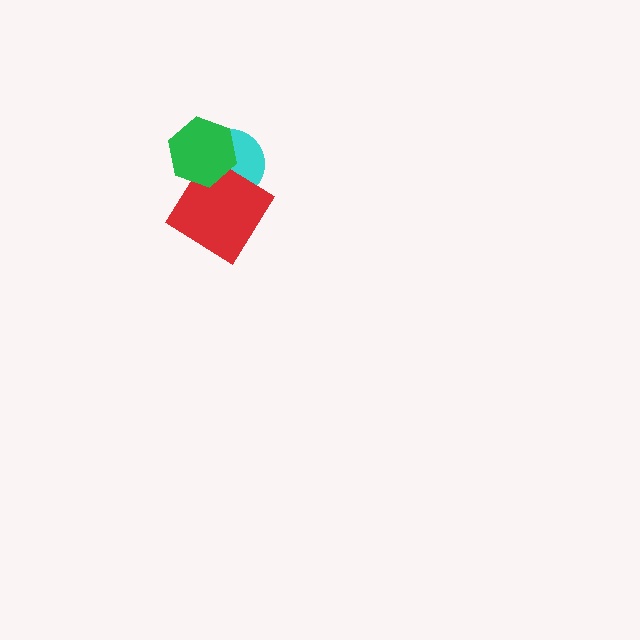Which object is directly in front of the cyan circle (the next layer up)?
The red diamond is directly in front of the cyan circle.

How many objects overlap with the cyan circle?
2 objects overlap with the cyan circle.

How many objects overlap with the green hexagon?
2 objects overlap with the green hexagon.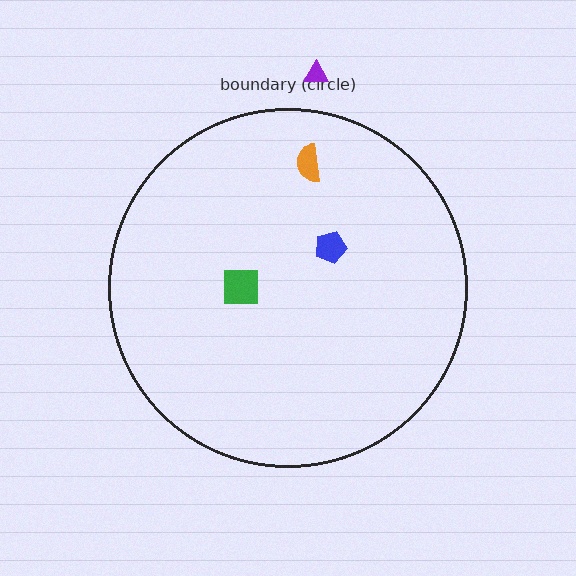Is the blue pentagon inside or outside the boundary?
Inside.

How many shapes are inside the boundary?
3 inside, 1 outside.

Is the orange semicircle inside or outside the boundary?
Inside.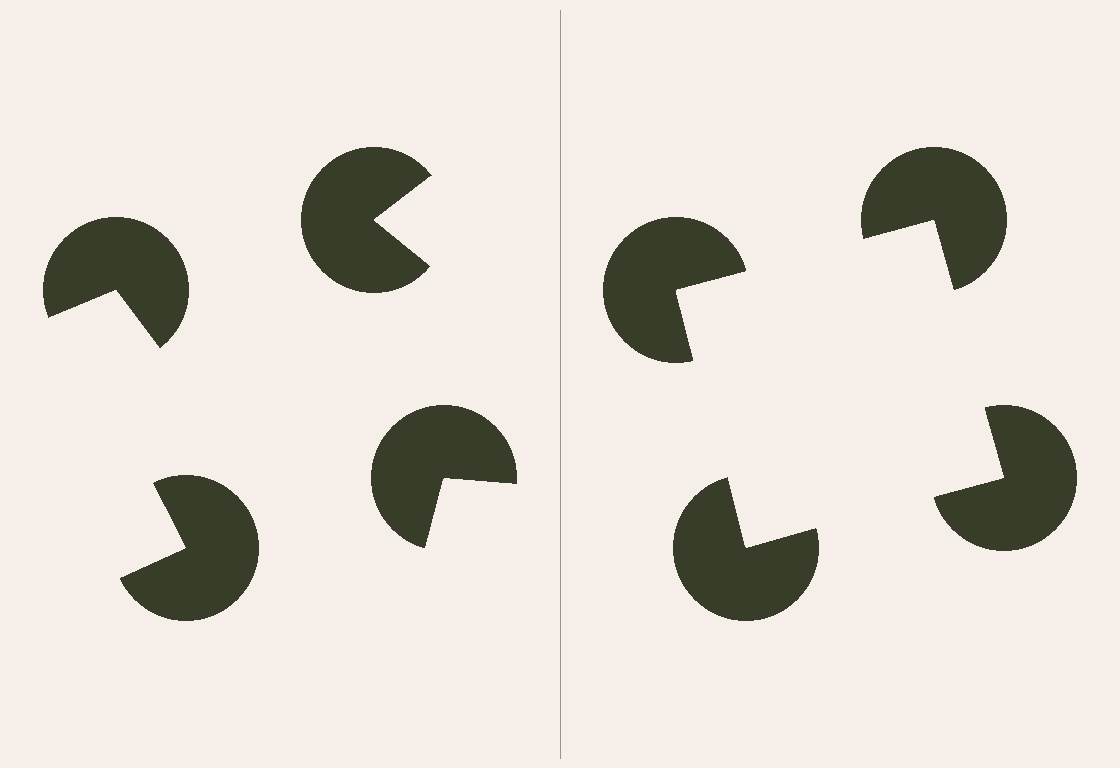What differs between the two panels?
The pac-man discs are positioned identically on both sides; only the wedge orientations differ. On the right they align to a square; on the left they are misaligned.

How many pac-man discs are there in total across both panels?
8 — 4 on each side.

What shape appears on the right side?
An illusory square.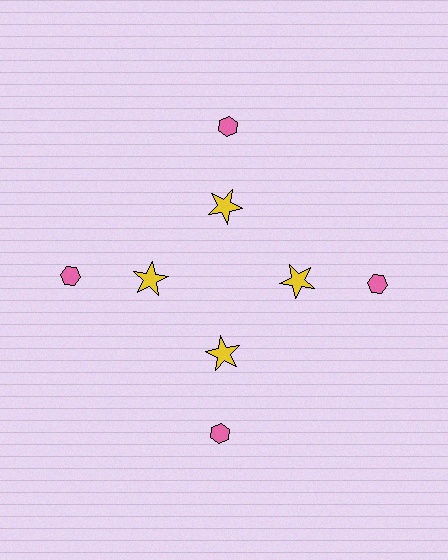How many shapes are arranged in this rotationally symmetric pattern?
There are 8 shapes, arranged in 4 groups of 2.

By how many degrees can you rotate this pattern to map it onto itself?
The pattern maps onto itself every 90 degrees of rotation.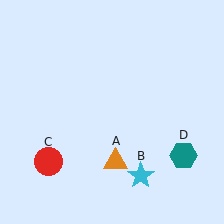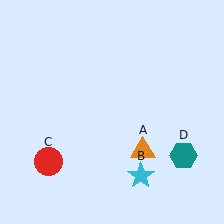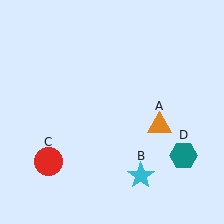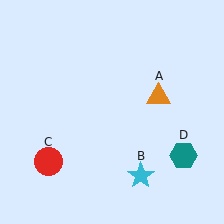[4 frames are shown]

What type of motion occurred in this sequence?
The orange triangle (object A) rotated counterclockwise around the center of the scene.